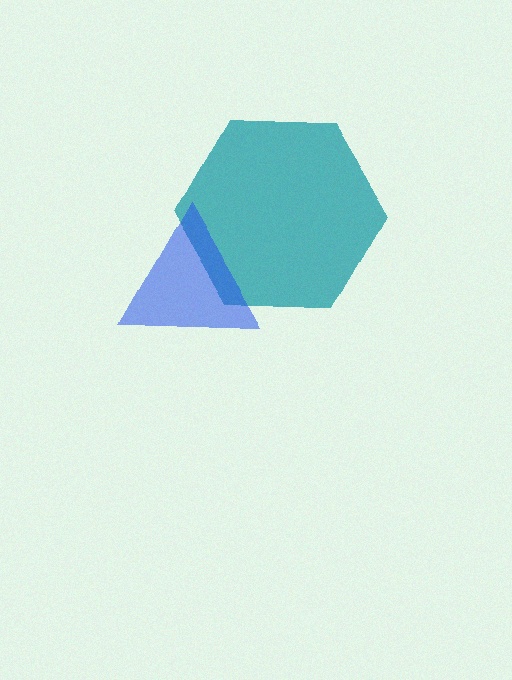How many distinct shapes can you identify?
There are 2 distinct shapes: a teal hexagon, a blue triangle.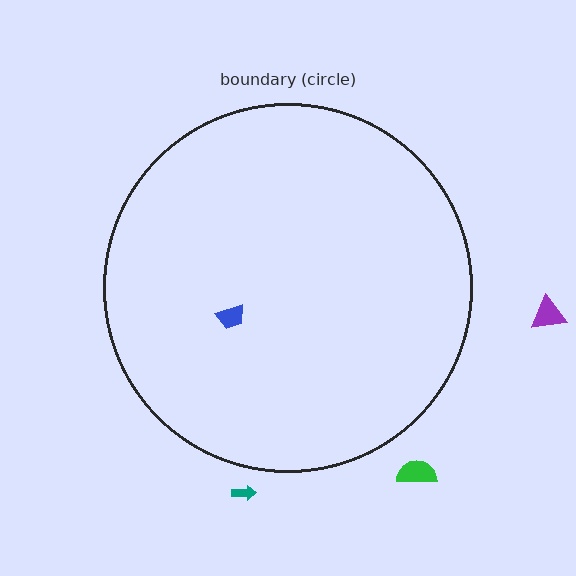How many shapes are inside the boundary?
1 inside, 3 outside.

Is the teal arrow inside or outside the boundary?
Outside.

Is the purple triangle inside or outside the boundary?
Outside.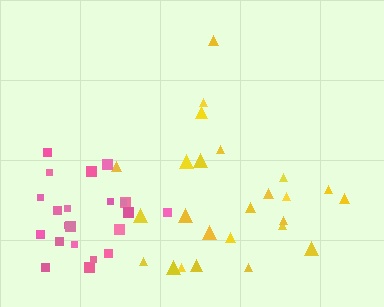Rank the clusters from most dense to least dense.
pink, yellow.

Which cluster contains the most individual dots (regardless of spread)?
Yellow (25).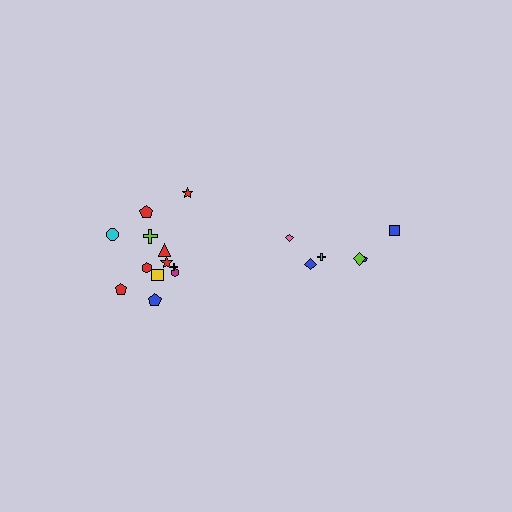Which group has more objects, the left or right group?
The left group.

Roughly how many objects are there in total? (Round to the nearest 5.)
Roughly 20 objects in total.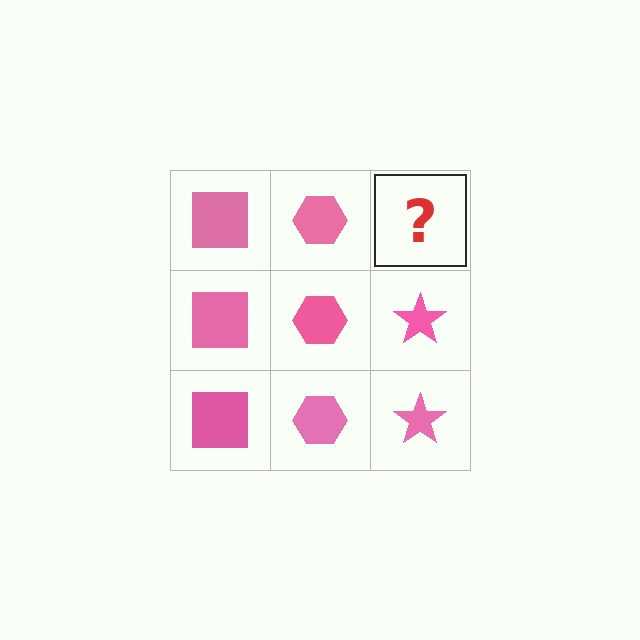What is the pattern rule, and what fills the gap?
The rule is that each column has a consistent shape. The gap should be filled with a pink star.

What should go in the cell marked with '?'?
The missing cell should contain a pink star.